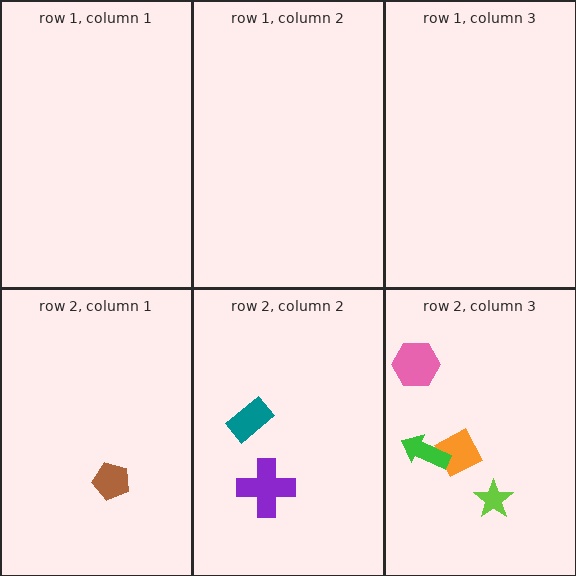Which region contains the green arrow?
The row 2, column 3 region.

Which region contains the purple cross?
The row 2, column 2 region.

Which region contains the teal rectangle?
The row 2, column 2 region.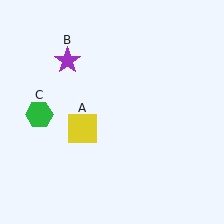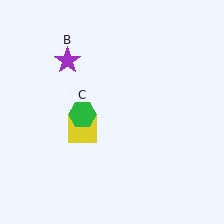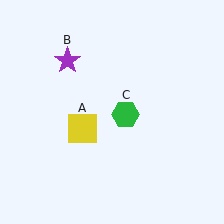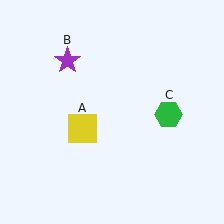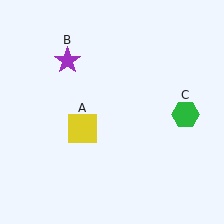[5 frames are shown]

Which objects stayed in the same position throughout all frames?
Yellow square (object A) and purple star (object B) remained stationary.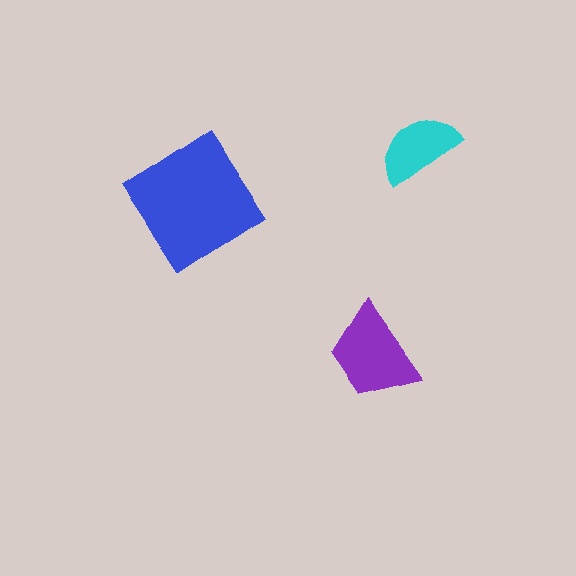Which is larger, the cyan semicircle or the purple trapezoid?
The purple trapezoid.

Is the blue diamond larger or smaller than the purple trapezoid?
Larger.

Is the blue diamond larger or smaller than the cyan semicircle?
Larger.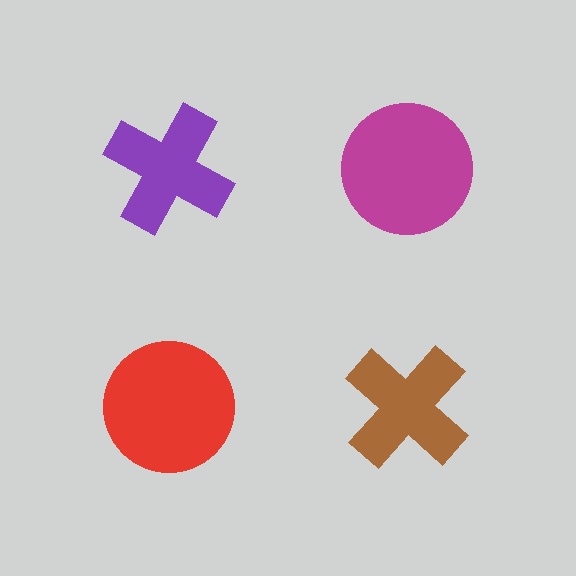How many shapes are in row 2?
2 shapes.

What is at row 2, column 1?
A red circle.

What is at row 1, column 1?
A purple cross.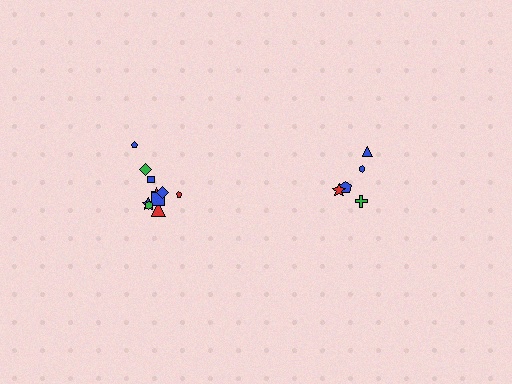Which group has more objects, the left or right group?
The left group.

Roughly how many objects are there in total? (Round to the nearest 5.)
Roughly 15 objects in total.